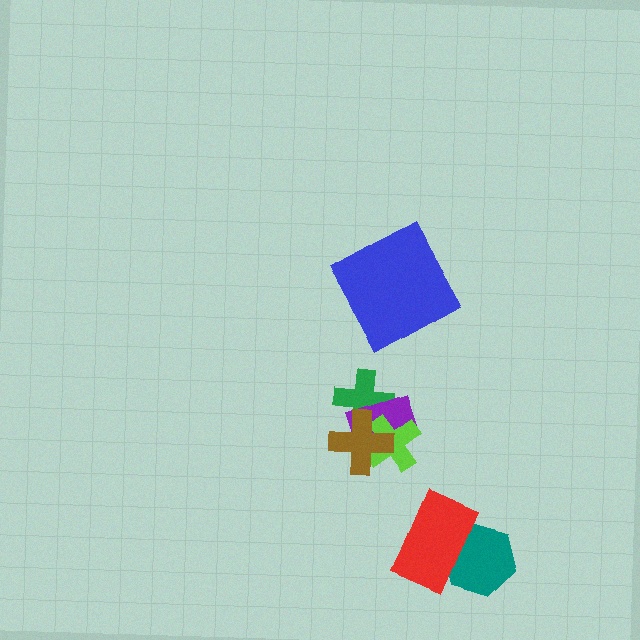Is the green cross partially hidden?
Yes, it is partially covered by another shape.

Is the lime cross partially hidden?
Yes, it is partially covered by another shape.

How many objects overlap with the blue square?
0 objects overlap with the blue square.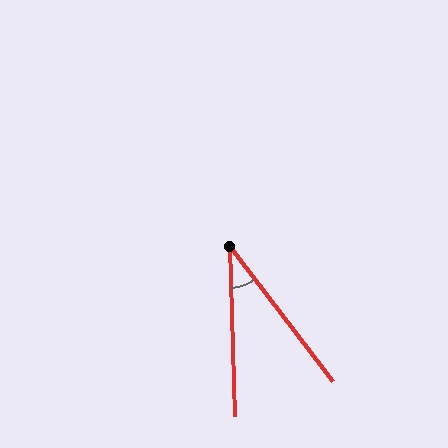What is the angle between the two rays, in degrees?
Approximately 36 degrees.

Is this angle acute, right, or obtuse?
It is acute.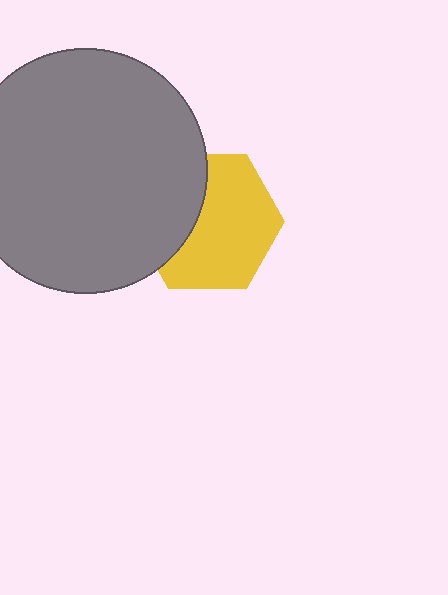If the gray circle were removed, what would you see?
You would see the complete yellow hexagon.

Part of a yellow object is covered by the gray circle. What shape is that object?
It is a hexagon.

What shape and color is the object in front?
The object in front is a gray circle.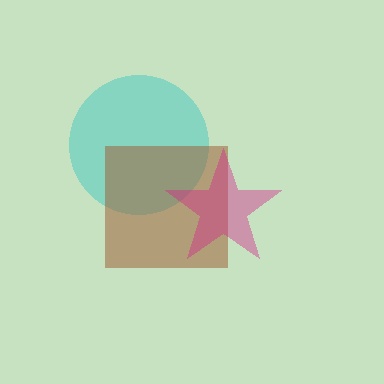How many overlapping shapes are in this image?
There are 3 overlapping shapes in the image.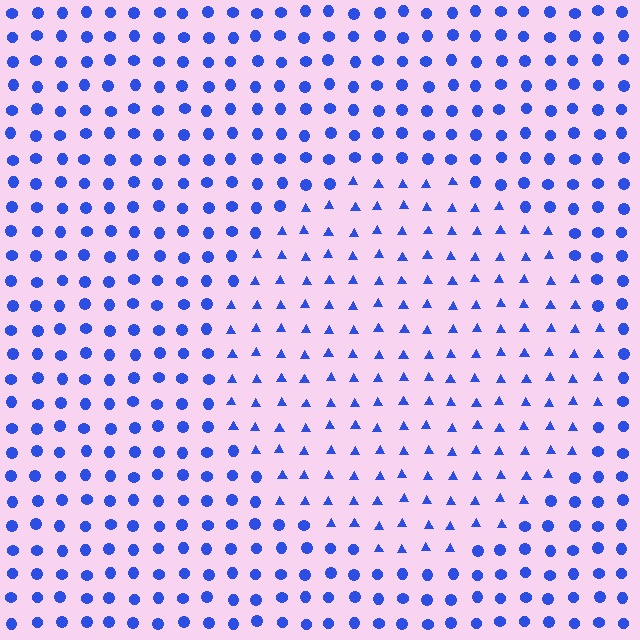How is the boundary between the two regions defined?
The boundary is defined by a change in element shape: triangles inside vs. circles outside. All elements share the same color and spacing.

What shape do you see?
I see a circle.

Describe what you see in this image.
The image is filled with small blue elements arranged in a uniform grid. A circle-shaped region contains triangles, while the surrounding area contains circles. The boundary is defined purely by the change in element shape.